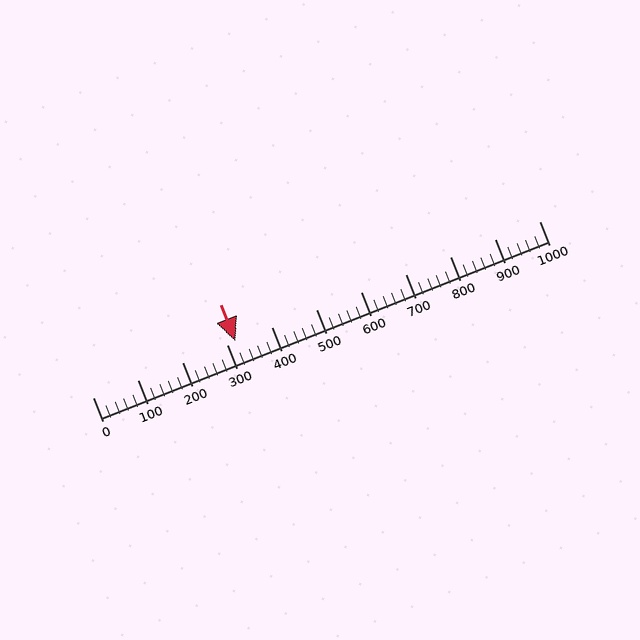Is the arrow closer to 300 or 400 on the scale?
The arrow is closer to 300.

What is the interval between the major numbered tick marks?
The major tick marks are spaced 100 units apart.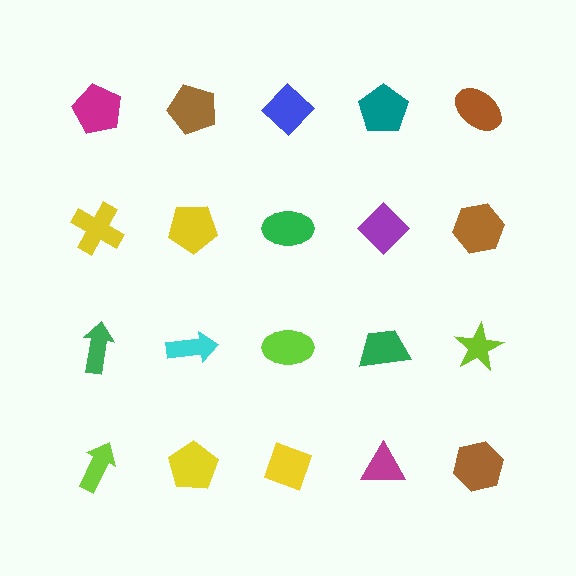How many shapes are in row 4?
5 shapes.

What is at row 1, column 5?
A brown ellipse.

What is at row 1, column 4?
A teal pentagon.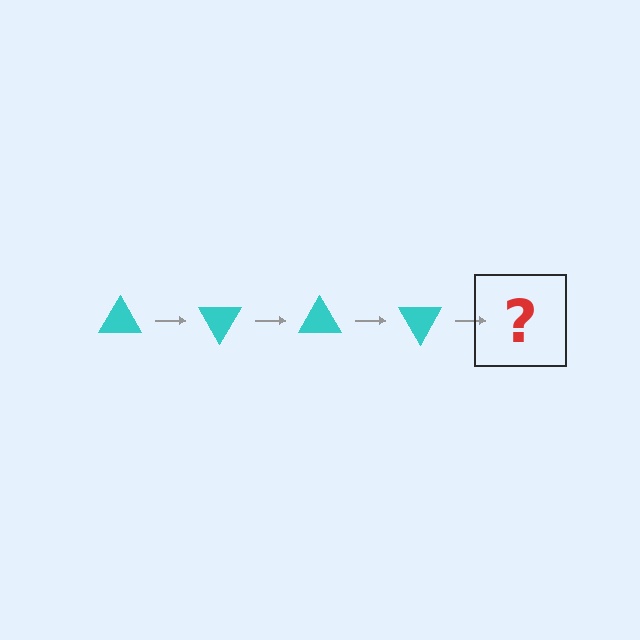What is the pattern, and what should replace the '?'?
The pattern is that the triangle rotates 60 degrees each step. The '?' should be a cyan triangle rotated 240 degrees.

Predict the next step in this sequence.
The next step is a cyan triangle rotated 240 degrees.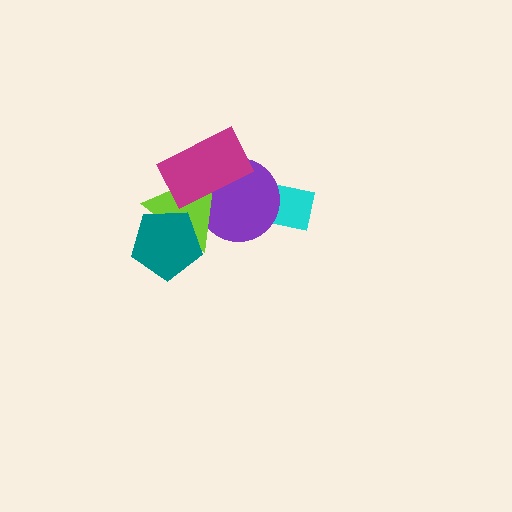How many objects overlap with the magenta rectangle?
2 objects overlap with the magenta rectangle.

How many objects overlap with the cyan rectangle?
1 object overlaps with the cyan rectangle.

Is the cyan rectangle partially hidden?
Yes, it is partially covered by another shape.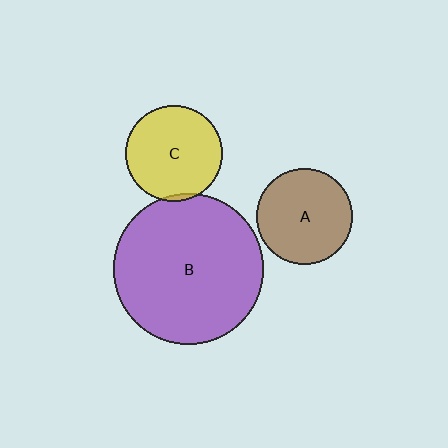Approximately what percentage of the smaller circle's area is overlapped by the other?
Approximately 5%.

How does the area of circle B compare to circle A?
Approximately 2.5 times.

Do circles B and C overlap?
Yes.